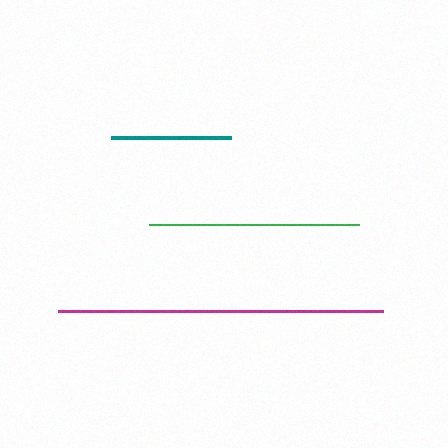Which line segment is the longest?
The magenta line is the longest at approximately 325 pixels.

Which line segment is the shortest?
The teal line is the shortest at approximately 120 pixels.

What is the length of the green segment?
The green segment is approximately 210 pixels long.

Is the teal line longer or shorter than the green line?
The green line is longer than the teal line.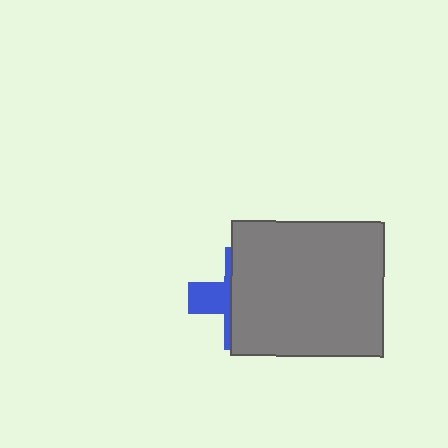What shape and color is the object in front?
The object in front is a gray rectangle.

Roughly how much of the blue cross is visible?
A small part of it is visible (roughly 33%).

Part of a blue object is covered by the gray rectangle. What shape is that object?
It is a cross.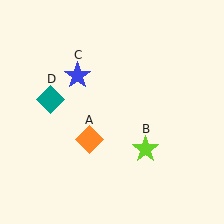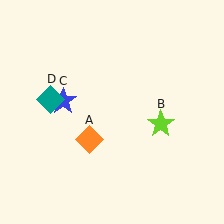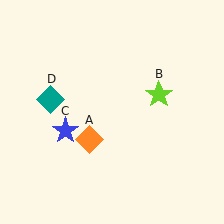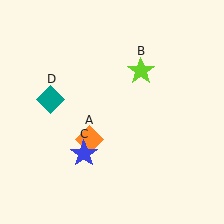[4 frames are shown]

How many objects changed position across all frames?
2 objects changed position: lime star (object B), blue star (object C).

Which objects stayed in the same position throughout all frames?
Orange diamond (object A) and teal diamond (object D) remained stationary.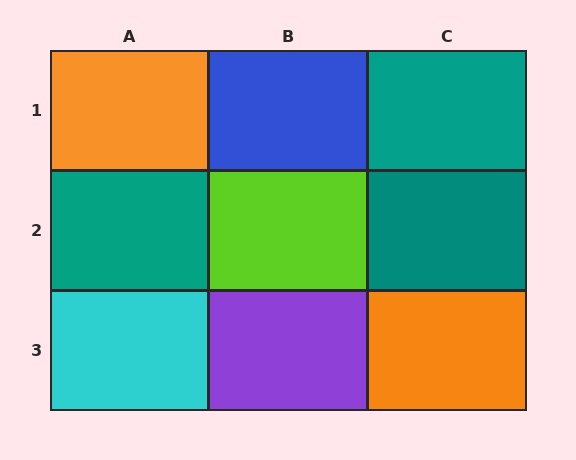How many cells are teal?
3 cells are teal.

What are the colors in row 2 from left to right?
Teal, lime, teal.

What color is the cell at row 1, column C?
Teal.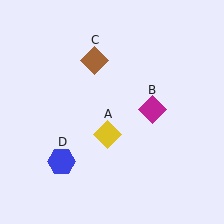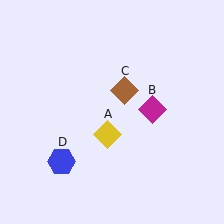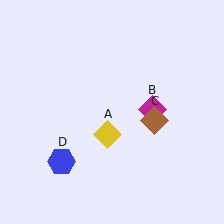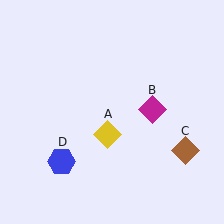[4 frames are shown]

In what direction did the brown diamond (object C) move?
The brown diamond (object C) moved down and to the right.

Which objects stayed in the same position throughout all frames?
Yellow diamond (object A) and magenta diamond (object B) and blue hexagon (object D) remained stationary.